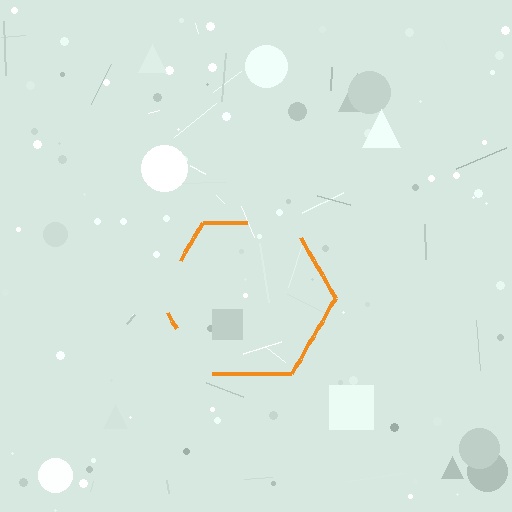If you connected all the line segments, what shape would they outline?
They would outline a hexagon.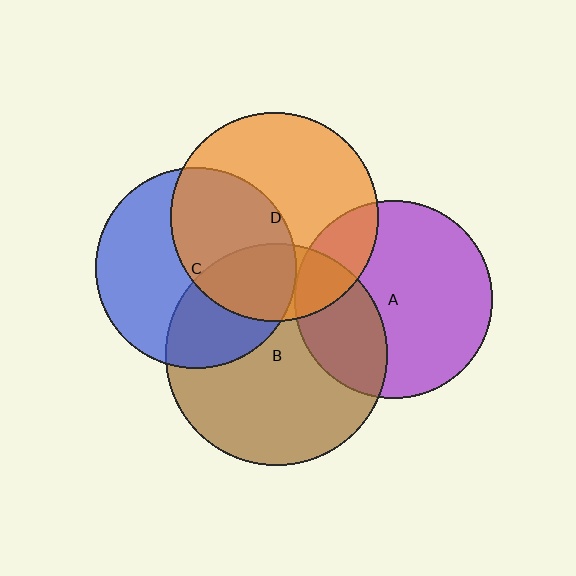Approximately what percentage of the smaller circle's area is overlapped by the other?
Approximately 25%.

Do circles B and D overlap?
Yes.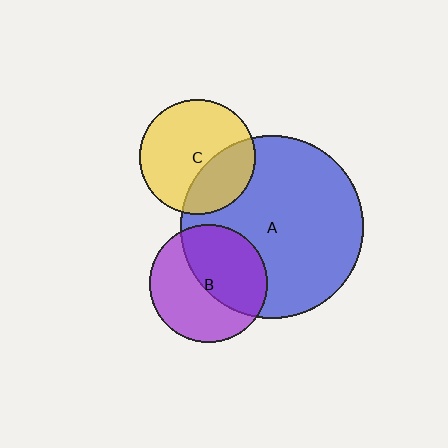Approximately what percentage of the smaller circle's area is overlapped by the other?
Approximately 50%.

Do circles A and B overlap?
Yes.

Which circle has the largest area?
Circle A (blue).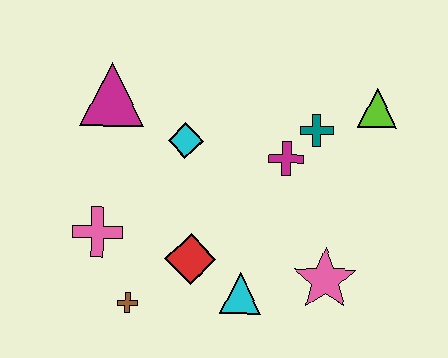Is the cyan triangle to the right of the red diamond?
Yes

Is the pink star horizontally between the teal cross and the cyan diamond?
No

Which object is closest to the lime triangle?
The teal cross is closest to the lime triangle.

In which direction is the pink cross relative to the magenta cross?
The pink cross is to the left of the magenta cross.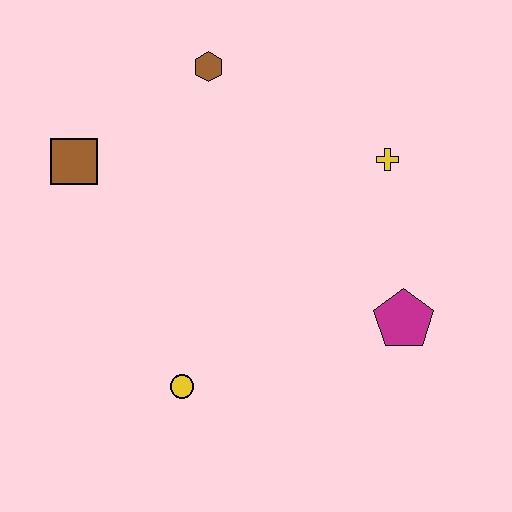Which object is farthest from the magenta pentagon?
The brown square is farthest from the magenta pentagon.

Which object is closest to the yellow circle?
The magenta pentagon is closest to the yellow circle.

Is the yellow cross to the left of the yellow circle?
No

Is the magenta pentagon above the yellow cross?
No